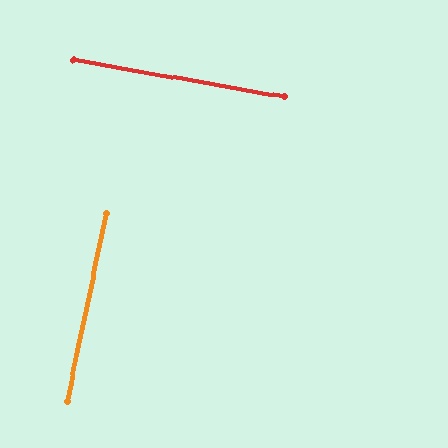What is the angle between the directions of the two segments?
Approximately 88 degrees.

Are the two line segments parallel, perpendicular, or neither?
Perpendicular — they meet at approximately 88°.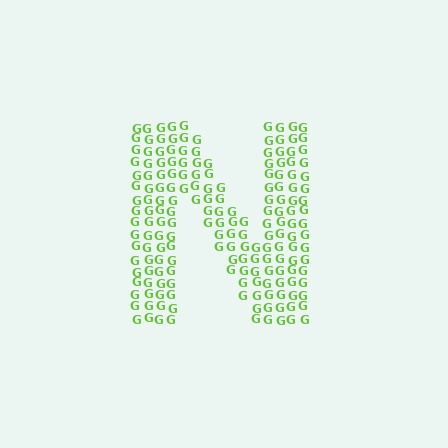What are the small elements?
The small elements are letter G's.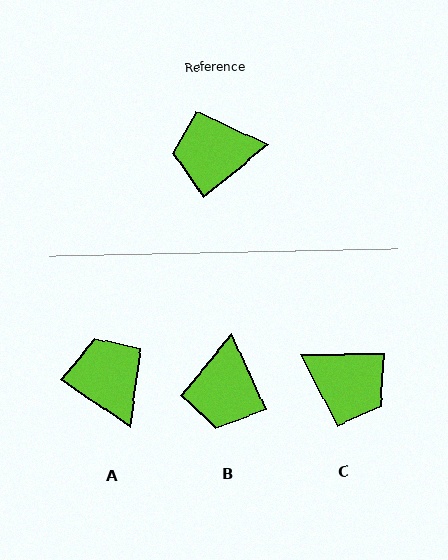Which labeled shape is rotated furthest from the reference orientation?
C, about 142 degrees away.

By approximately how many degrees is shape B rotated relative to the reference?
Approximately 75 degrees counter-clockwise.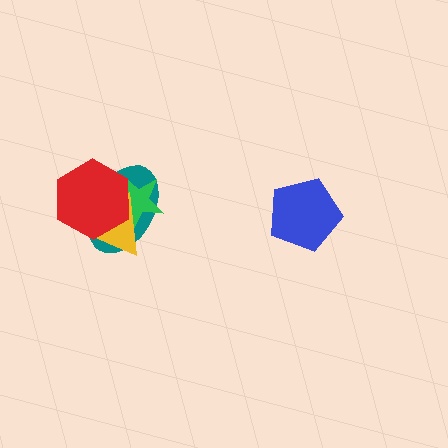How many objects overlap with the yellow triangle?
3 objects overlap with the yellow triangle.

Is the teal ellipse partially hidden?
Yes, it is partially covered by another shape.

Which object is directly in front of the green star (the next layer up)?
The yellow triangle is directly in front of the green star.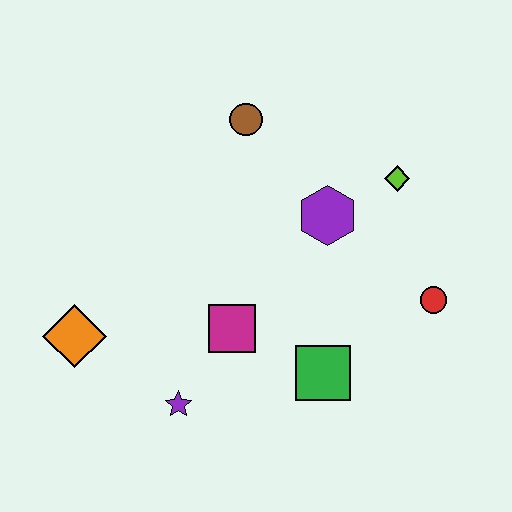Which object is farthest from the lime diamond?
The orange diamond is farthest from the lime diamond.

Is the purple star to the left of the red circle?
Yes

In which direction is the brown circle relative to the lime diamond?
The brown circle is to the left of the lime diamond.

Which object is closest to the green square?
The magenta square is closest to the green square.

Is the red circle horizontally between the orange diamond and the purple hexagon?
No